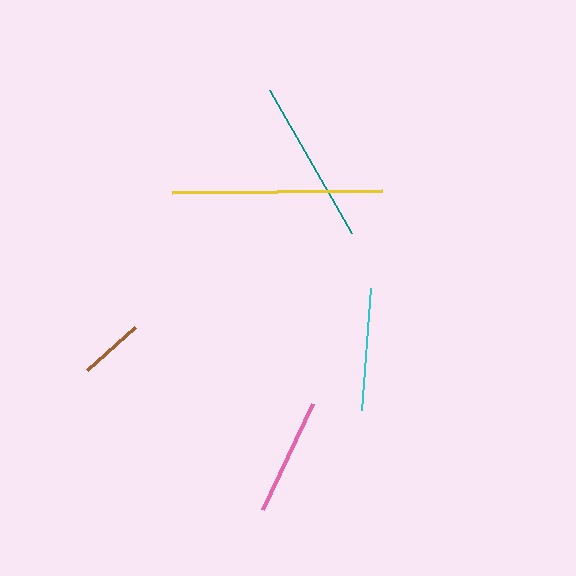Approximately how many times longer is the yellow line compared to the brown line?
The yellow line is approximately 3.3 times the length of the brown line.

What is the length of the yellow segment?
The yellow segment is approximately 210 pixels long.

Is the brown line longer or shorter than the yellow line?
The yellow line is longer than the brown line.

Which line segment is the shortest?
The brown line is the shortest at approximately 64 pixels.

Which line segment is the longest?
The yellow line is the longest at approximately 210 pixels.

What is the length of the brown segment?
The brown segment is approximately 64 pixels long.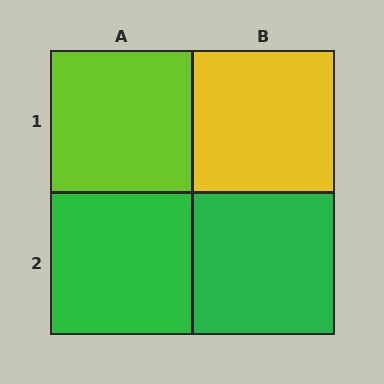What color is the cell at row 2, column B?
Green.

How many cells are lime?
1 cell is lime.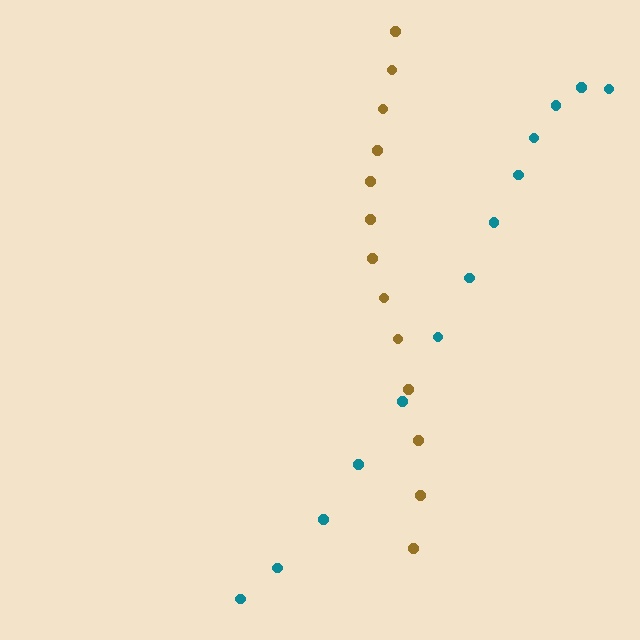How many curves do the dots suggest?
There are 2 distinct paths.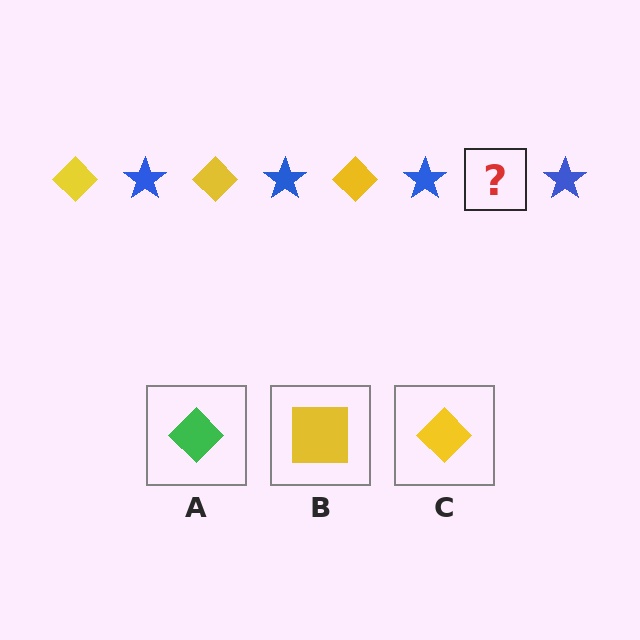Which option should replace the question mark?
Option C.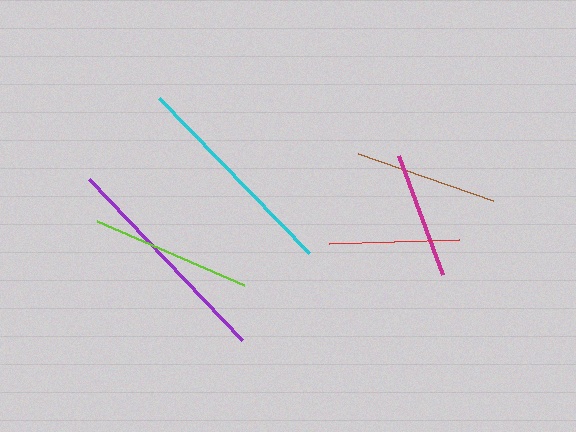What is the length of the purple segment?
The purple segment is approximately 221 pixels long.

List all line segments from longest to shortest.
From longest to shortest: purple, cyan, lime, brown, red, magenta.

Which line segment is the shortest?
The magenta line is the shortest at approximately 127 pixels.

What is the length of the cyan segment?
The cyan segment is approximately 216 pixels long.